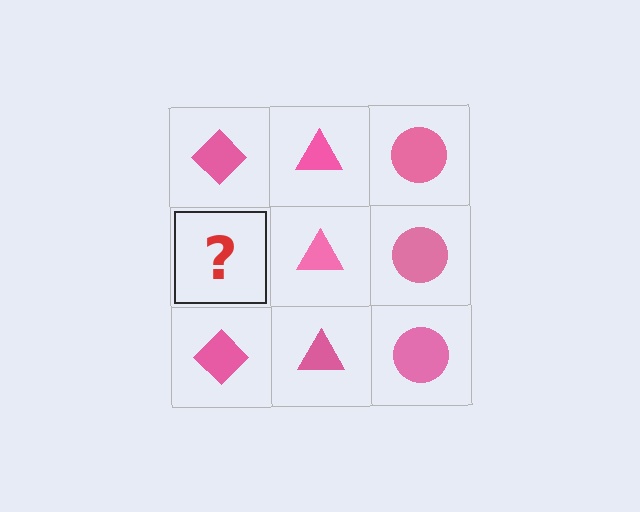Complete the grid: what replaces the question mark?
The question mark should be replaced with a pink diamond.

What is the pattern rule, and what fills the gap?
The rule is that each column has a consistent shape. The gap should be filled with a pink diamond.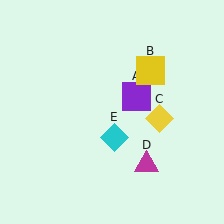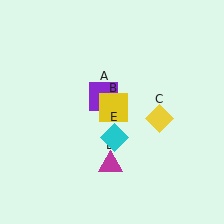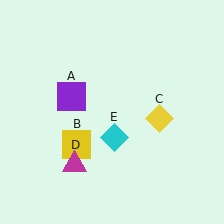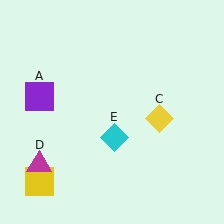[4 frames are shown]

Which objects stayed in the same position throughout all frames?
Yellow diamond (object C) and cyan diamond (object E) remained stationary.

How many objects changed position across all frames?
3 objects changed position: purple square (object A), yellow square (object B), magenta triangle (object D).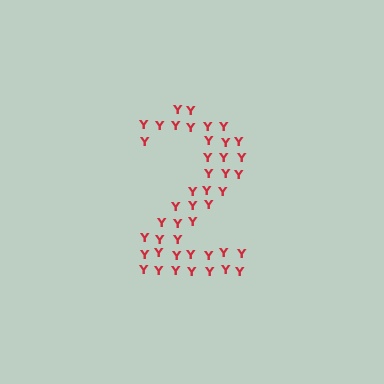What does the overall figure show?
The overall figure shows the digit 2.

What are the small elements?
The small elements are letter Y's.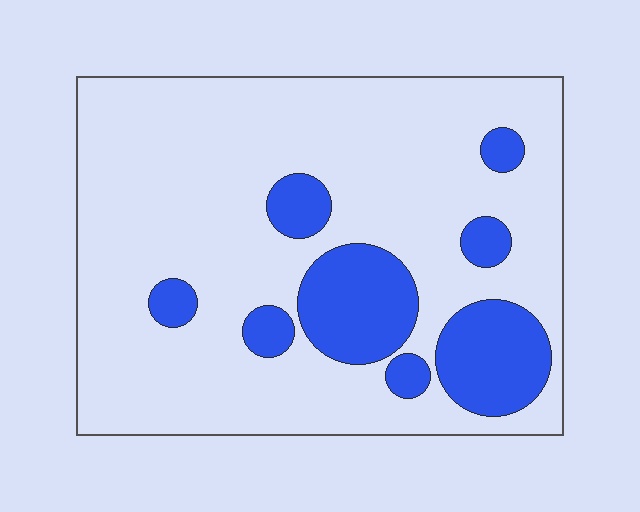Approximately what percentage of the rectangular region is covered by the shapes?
Approximately 20%.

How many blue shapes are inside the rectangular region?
8.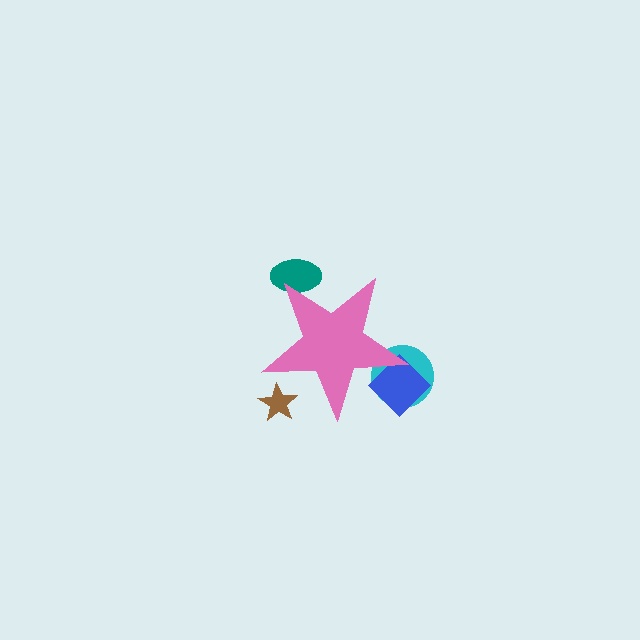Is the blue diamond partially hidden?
Yes, the blue diamond is partially hidden behind the pink star.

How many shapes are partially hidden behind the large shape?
4 shapes are partially hidden.